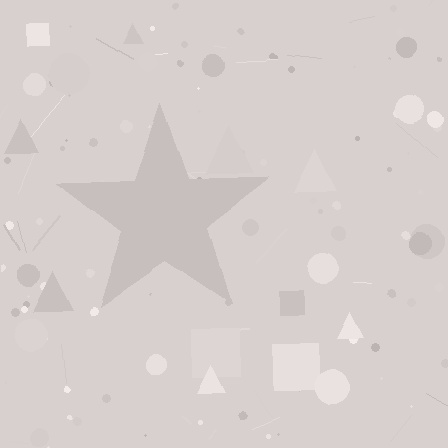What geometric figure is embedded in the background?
A star is embedded in the background.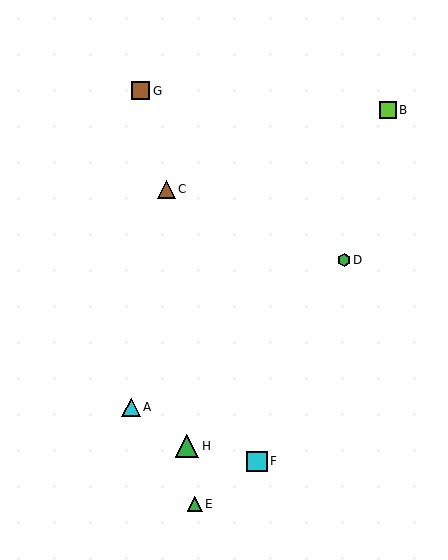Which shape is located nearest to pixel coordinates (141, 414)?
The cyan triangle (labeled A) at (131, 407) is nearest to that location.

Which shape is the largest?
The green triangle (labeled H) is the largest.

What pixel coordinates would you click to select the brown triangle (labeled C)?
Click at (166, 189) to select the brown triangle C.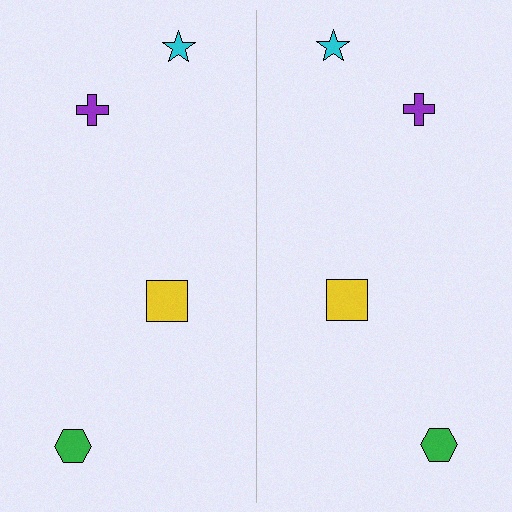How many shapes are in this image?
There are 8 shapes in this image.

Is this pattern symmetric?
Yes, this pattern has bilateral (reflection) symmetry.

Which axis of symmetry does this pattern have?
The pattern has a vertical axis of symmetry running through the center of the image.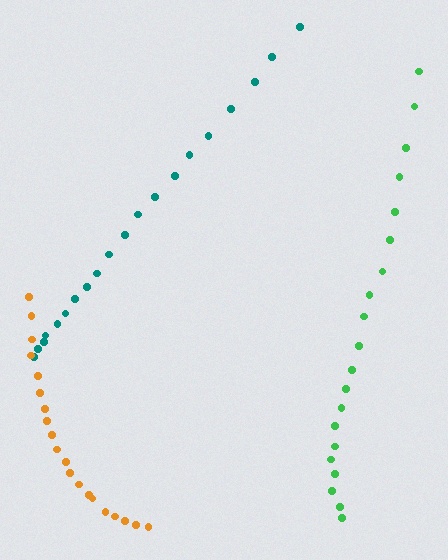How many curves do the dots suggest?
There are 3 distinct paths.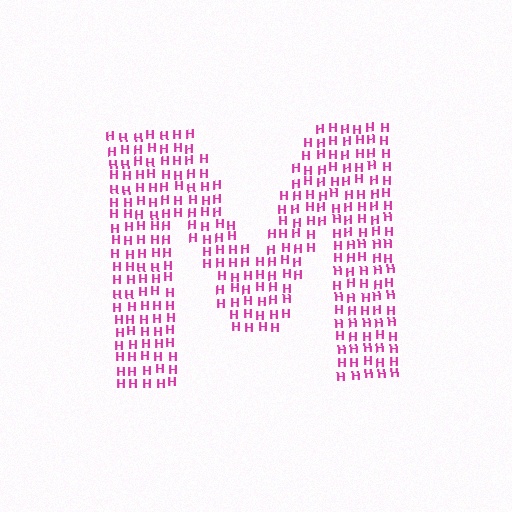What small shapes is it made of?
It is made of small letter H's.